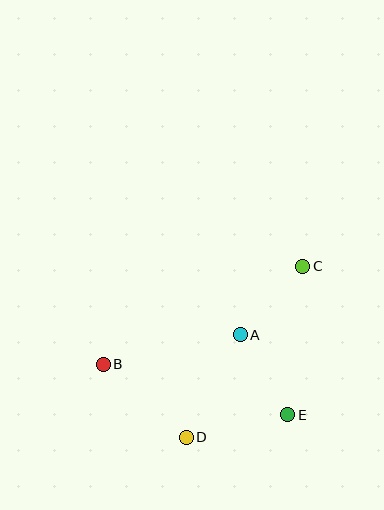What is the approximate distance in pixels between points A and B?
The distance between A and B is approximately 140 pixels.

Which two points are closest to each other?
Points A and C are closest to each other.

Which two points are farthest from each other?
Points B and C are farthest from each other.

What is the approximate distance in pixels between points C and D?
The distance between C and D is approximately 207 pixels.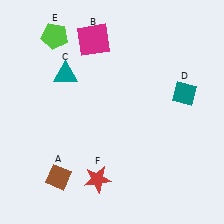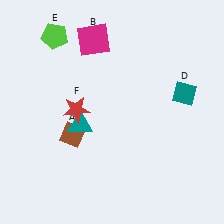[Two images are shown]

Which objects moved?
The objects that moved are: the brown diamond (A), the teal triangle (C), the red star (F).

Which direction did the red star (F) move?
The red star (F) moved up.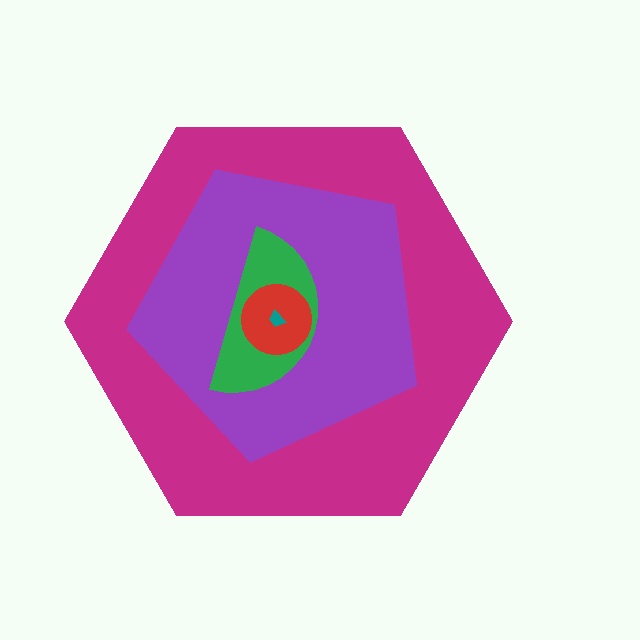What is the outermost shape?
The magenta hexagon.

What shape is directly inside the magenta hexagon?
The purple pentagon.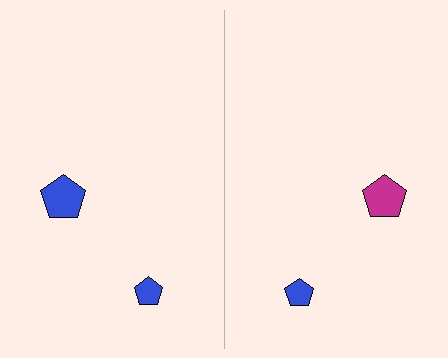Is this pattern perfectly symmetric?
No, the pattern is not perfectly symmetric. The magenta pentagon on the right side breaks the symmetry — its mirror counterpart is blue.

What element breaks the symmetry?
The magenta pentagon on the right side breaks the symmetry — its mirror counterpart is blue.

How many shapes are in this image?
There are 4 shapes in this image.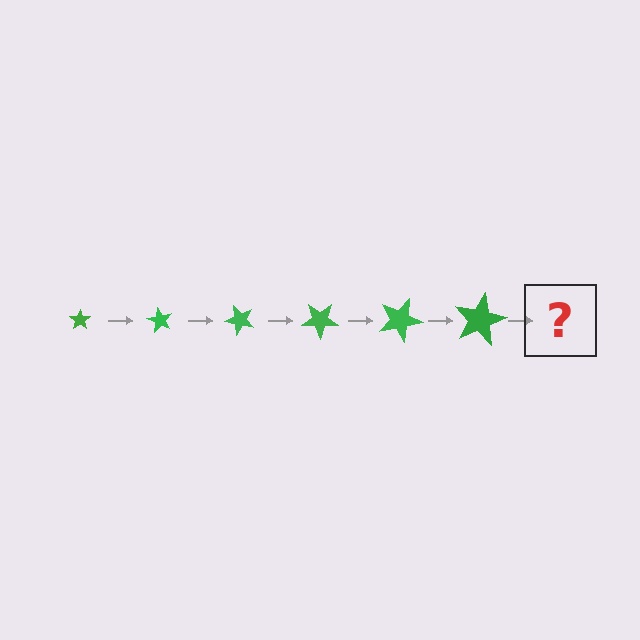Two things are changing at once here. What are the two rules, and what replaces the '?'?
The two rules are that the star grows larger each step and it rotates 60 degrees each step. The '?' should be a star, larger than the previous one and rotated 360 degrees from the start.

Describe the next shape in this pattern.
It should be a star, larger than the previous one and rotated 360 degrees from the start.